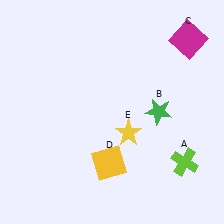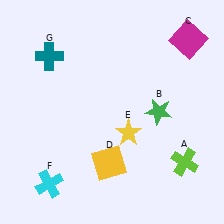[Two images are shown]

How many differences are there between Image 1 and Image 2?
There are 2 differences between the two images.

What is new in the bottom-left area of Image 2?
A cyan cross (F) was added in the bottom-left area of Image 2.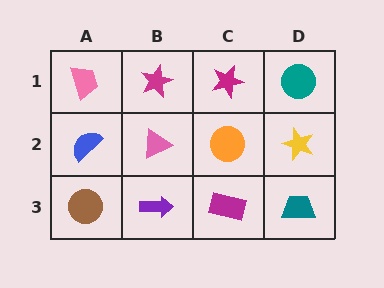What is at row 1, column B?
A magenta star.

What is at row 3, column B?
A purple arrow.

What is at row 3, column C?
A magenta rectangle.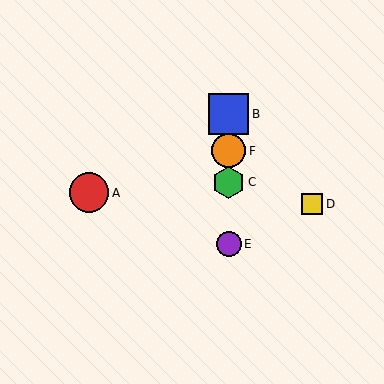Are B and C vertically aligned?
Yes, both are at x≈229.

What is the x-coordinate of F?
Object F is at x≈229.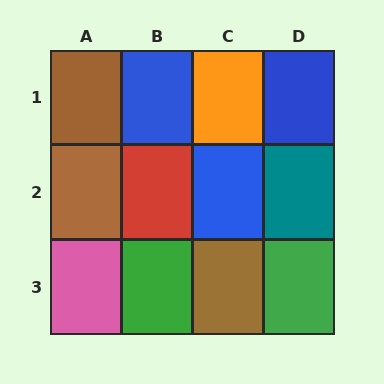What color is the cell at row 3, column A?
Pink.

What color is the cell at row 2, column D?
Teal.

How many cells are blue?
3 cells are blue.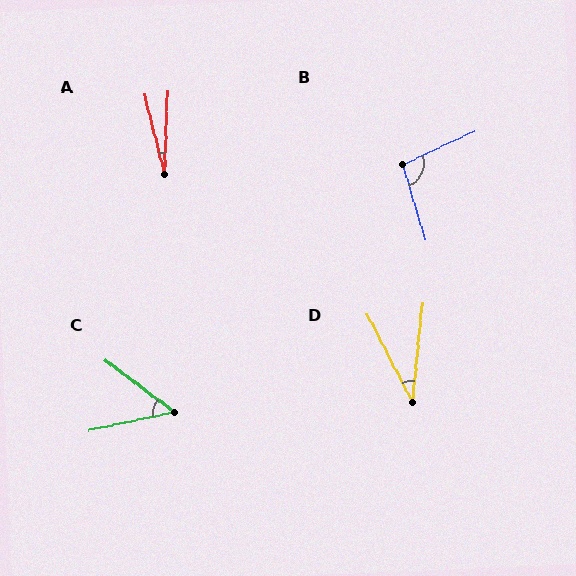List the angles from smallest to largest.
A (15°), D (33°), C (49°), B (98°).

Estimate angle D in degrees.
Approximately 33 degrees.